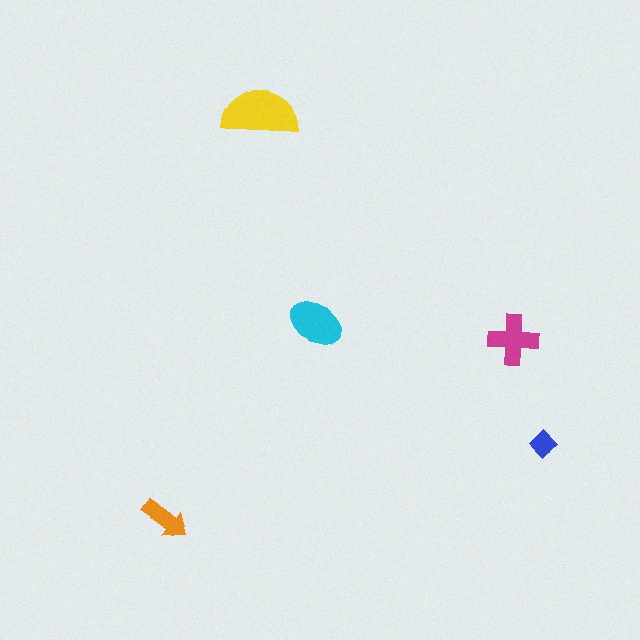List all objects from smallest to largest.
The blue diamond, the orange arrow, the magenta cross, the cyan ellipse, the yellow semicircle.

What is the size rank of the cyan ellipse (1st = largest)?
2nd.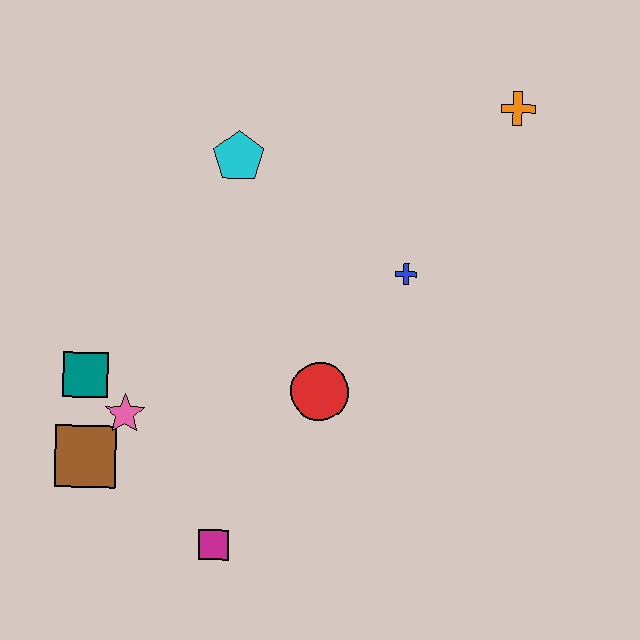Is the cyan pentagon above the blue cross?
Yes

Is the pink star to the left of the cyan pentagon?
Yes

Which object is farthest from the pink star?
The orange cross is farthest from the pink star.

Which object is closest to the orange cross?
The blue cross is closest to the orange cross.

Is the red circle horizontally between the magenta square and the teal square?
No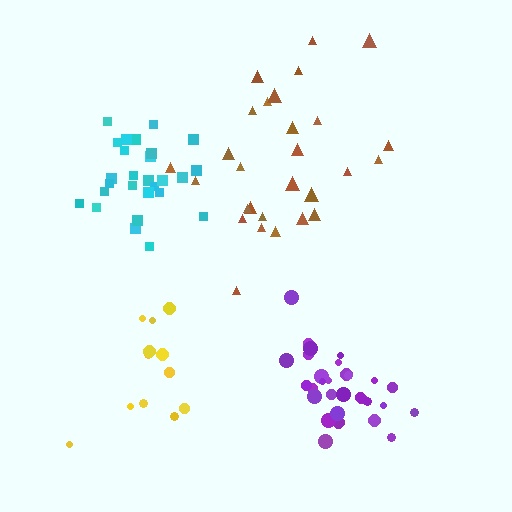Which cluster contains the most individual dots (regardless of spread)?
Purple (32).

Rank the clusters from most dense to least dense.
purple, cyan, yellow, brown.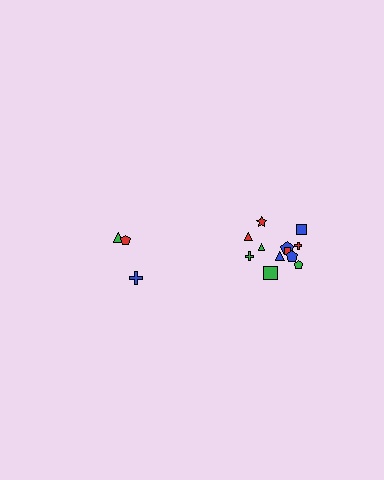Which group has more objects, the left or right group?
The right group.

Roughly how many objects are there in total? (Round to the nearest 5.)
Roughly 15 objects in total.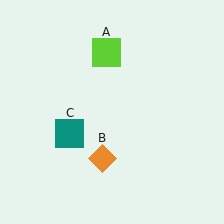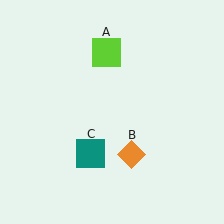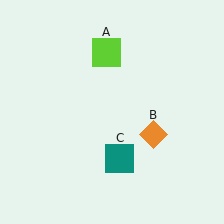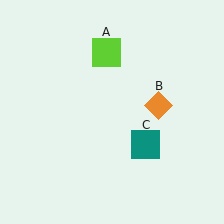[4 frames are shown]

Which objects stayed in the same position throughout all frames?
Lime square (object A) remained stationary.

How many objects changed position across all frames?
2 objects changed position: orange diamond (object B), teal square (object C).